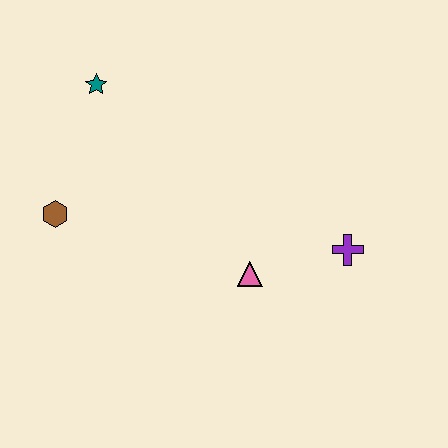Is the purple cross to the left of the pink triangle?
No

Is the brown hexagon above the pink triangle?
Yes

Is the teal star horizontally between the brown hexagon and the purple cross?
Yes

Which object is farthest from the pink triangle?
The teal star is farthest from the pink triangle.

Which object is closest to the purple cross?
The pink triangle is closest to the purple cross.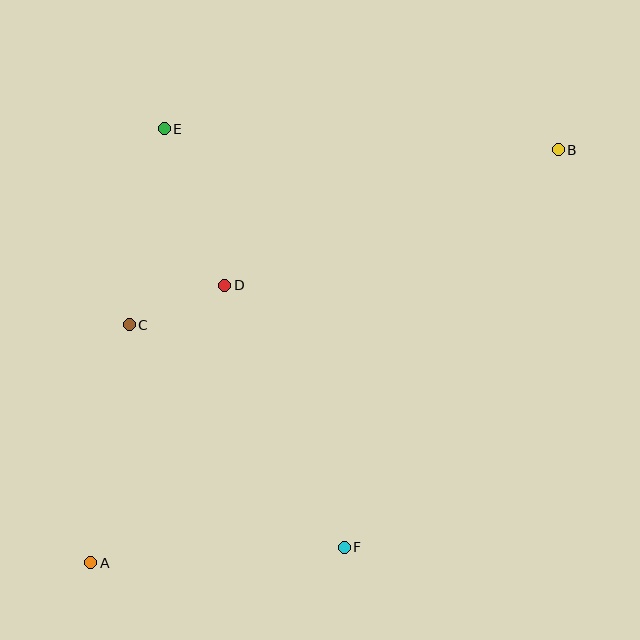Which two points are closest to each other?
Points C and D are closest to each other.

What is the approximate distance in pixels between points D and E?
The distance between D and E is approximately 168 pixels.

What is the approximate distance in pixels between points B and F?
The distance between B and F is approximately 452 pixels.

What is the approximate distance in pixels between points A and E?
The distance between A and E is approximately 440 pixels.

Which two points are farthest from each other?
Points A and B are farthest from each other.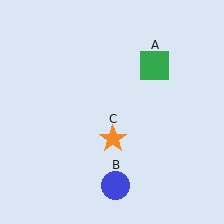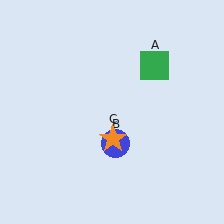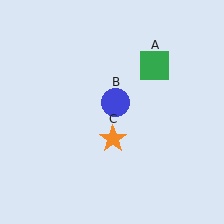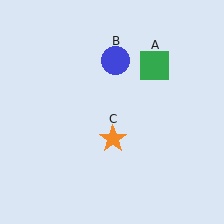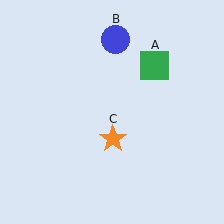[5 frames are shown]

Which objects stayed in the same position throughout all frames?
Green square (object A) and orange star (object C) remained stationary.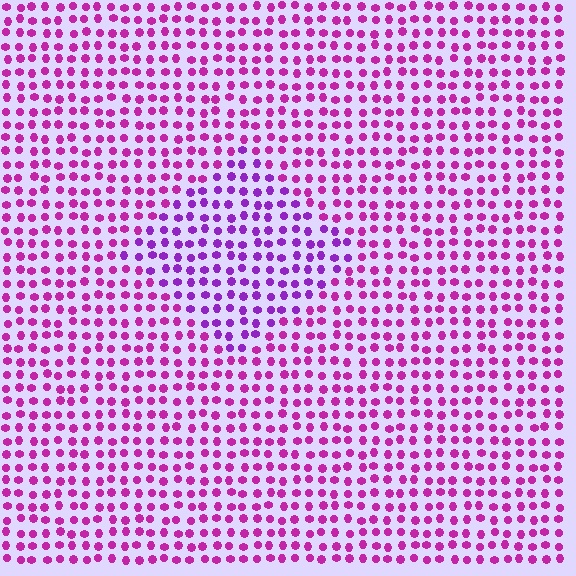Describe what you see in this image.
The image is filled with small magenta elements in a uniform arrangement. A diamond-shaped region is visible where the elements are tinted to a slightly different hue, forming a subtle color boundary.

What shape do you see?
I see a diamond.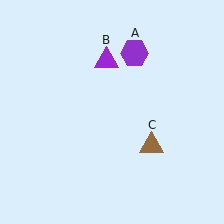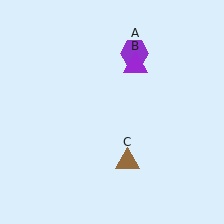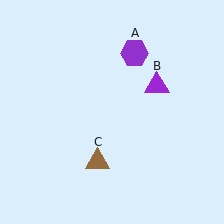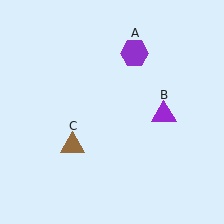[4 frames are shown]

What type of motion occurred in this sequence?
The purple triangle (object B), brown triangle (object C) rotated clockwise around the center of the scene.